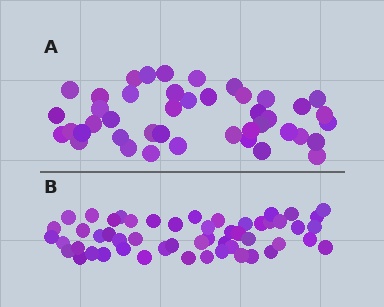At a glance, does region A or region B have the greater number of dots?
Region B (the bottom region) has more dots.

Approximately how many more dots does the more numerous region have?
Region B has roughly 10 or so more dots than region A.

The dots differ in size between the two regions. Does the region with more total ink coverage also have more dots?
No. Region A has more total ink coverage because its dots are larger, but region B actually contains more individual dots. Total area can be misleading — the number of items is what matters here.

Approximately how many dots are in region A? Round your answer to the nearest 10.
About 40 dots. (The exact count is 43, which rounds to 40.)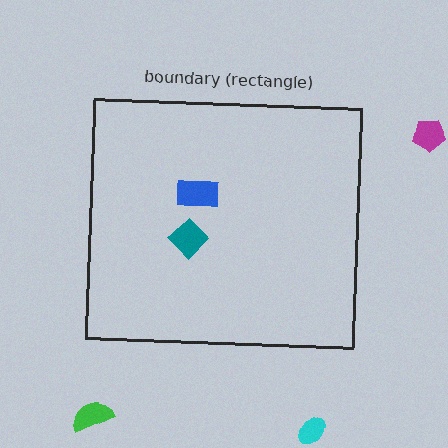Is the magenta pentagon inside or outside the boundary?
Outside.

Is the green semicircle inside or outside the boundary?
Outside.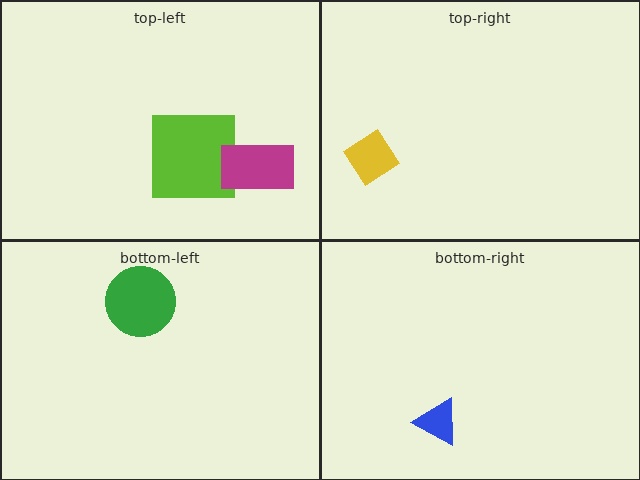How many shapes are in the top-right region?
1.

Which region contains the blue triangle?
The bottom-right region.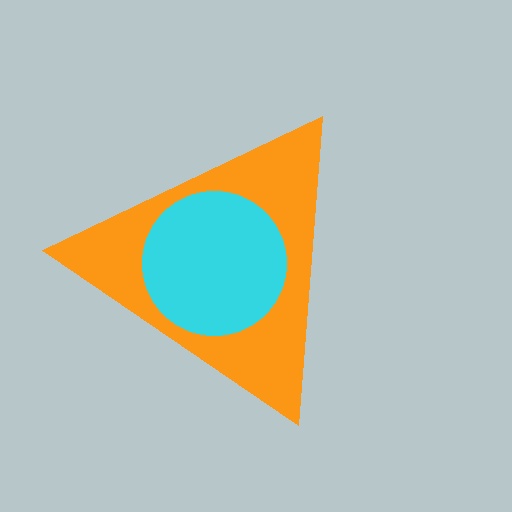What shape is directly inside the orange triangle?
The cyan circle.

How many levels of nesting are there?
2.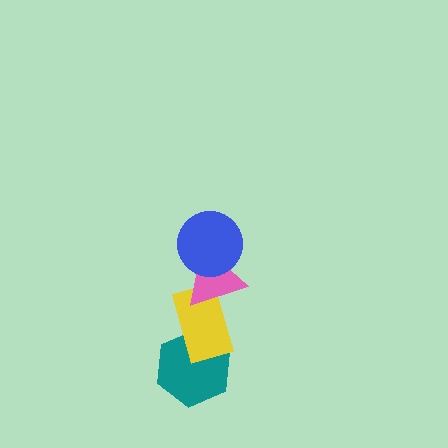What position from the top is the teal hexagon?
The teal hexagon is 4th from the top.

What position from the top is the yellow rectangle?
The yellow rectangle is 3rd from the top.